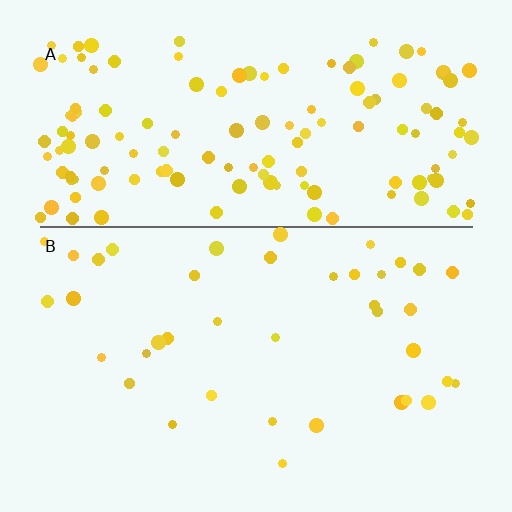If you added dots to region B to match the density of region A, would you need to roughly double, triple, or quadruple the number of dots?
Approximately quadruple.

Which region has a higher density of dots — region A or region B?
A (the top).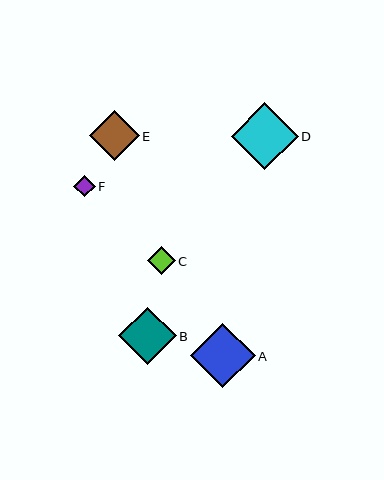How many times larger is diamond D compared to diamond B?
Diamond D is approximately 1.2 times the size of diamond B.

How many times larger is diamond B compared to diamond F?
Diamond B is approximately 2.6 times the size of diamond F.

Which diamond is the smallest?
Diamond F is the smallest with a size of approximately 22 pixels.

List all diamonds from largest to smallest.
From largest to smallest: D, A, B, E, C, F.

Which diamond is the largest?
Diamond D is the largest with a size of approximately 67 pixels.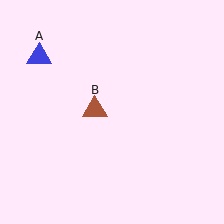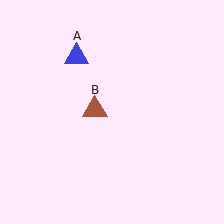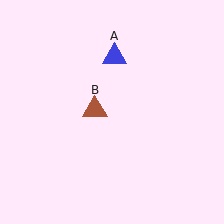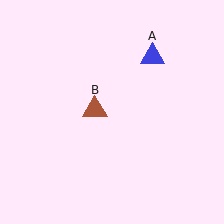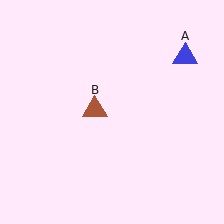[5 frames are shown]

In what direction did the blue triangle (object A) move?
The blue triangle (object A) moved right.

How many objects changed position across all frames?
1 object changed position: blue triangle (object A).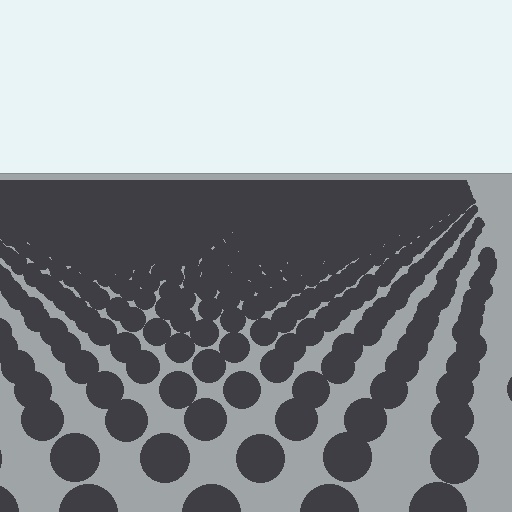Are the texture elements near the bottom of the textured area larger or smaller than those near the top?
Larger. Near the bottom, elements are closer to the viewer and appear at a bigger on-screen size.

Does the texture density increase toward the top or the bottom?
Density increases toward the top.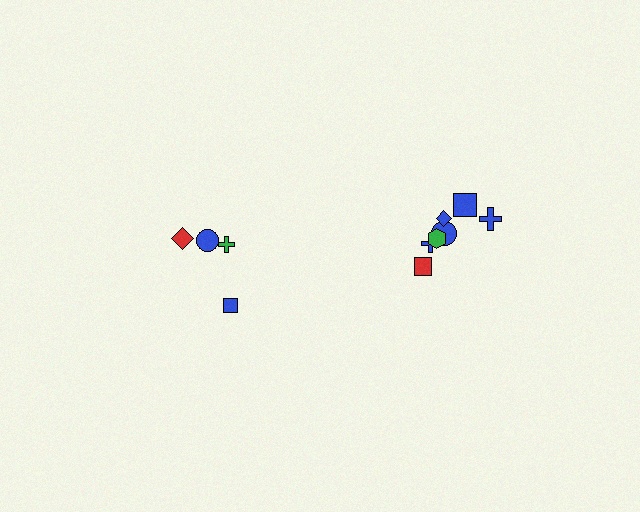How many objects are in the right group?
There are 7 objects.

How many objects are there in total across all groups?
There are 11 objects.